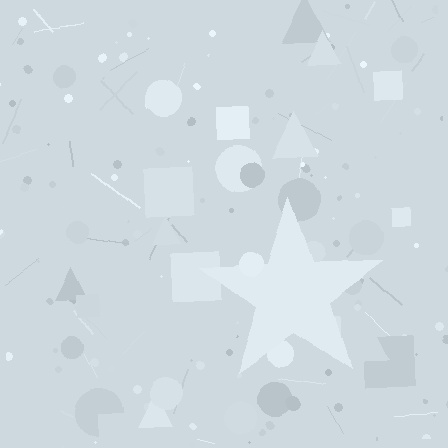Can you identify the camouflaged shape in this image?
The camouflaged shape is a star.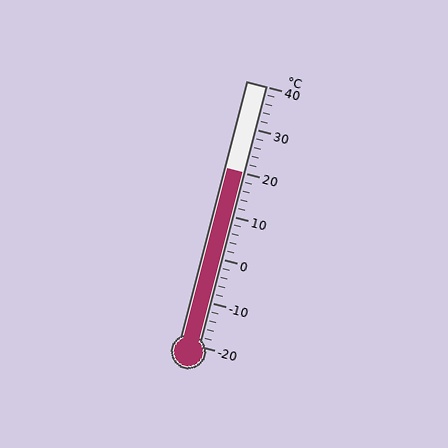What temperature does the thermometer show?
The thermometer shows approximately 20°C.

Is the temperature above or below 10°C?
The temperature is above 10°C.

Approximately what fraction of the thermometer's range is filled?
The thermometer is filled to approximately 65% of its range.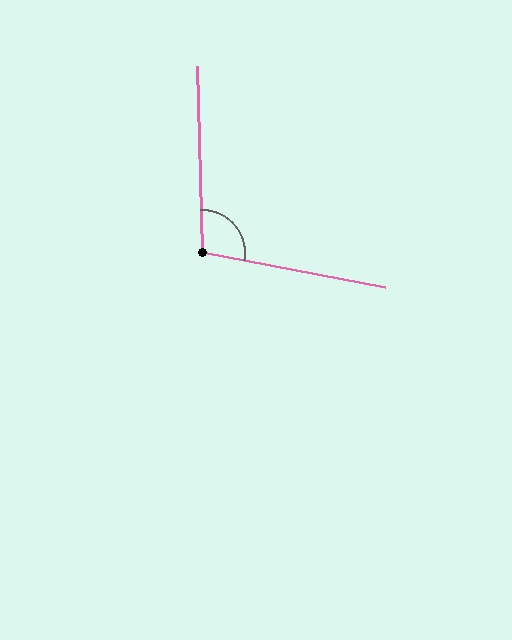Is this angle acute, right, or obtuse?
It is obtuse.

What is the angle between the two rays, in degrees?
Approximately 102 degrees.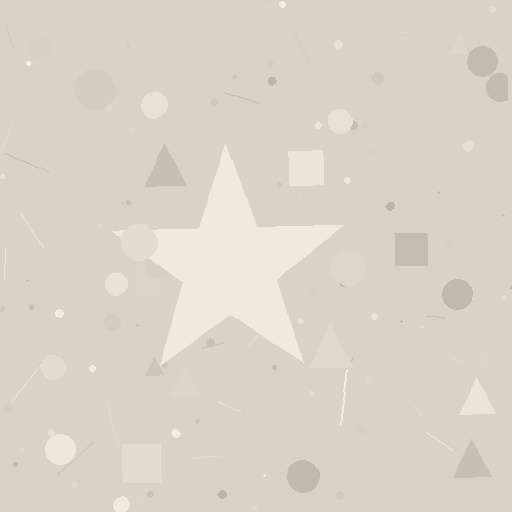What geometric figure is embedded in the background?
A star is embedded in the background.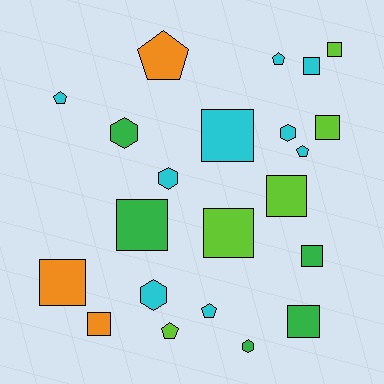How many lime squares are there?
There are 4 lime squares.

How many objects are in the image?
There are 22 objects.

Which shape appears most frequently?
Square, with 11 objects.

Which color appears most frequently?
Cyan, with 9 objects.